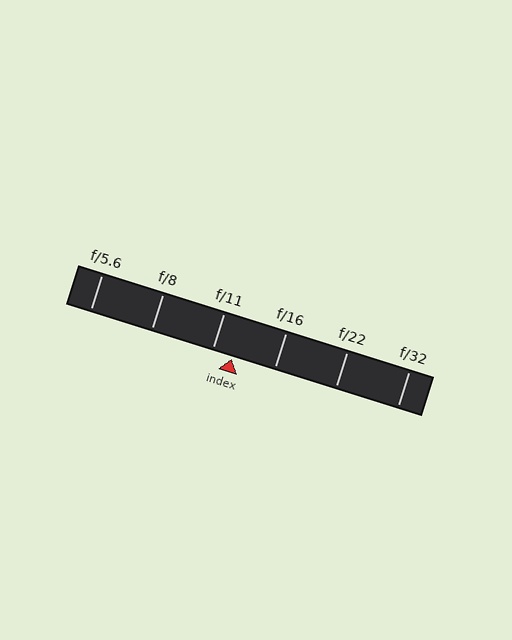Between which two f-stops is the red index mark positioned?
The index mark is between f/11 and f/16.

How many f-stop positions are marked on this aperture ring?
There are 6 f-stop positions marked.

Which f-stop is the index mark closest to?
The index mark is closest to f/11.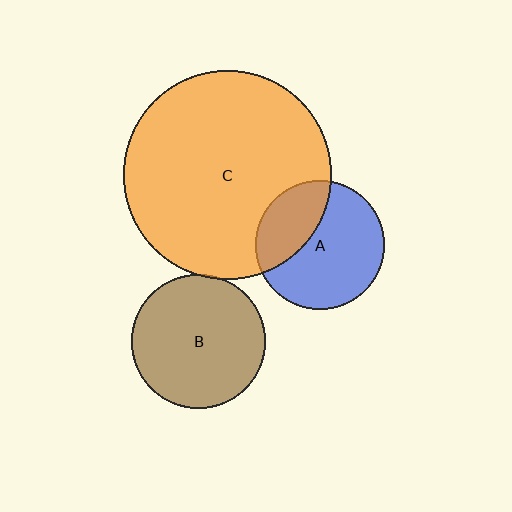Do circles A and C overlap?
Yes.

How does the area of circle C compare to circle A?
Approximately 2.6 times.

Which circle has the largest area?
Circle C (orange).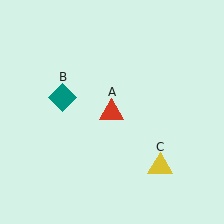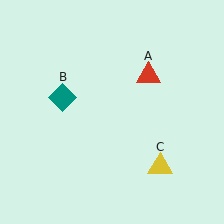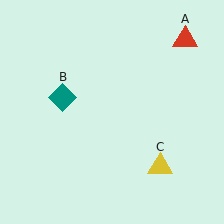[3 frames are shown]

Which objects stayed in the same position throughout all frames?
Teal diamond (object B) and yellow triangle (object C) remained stationary.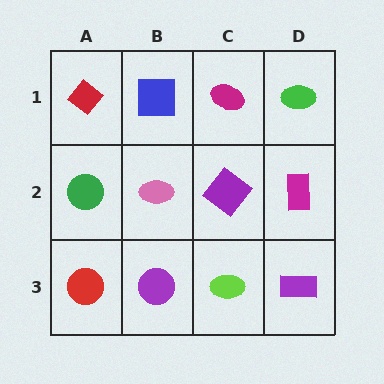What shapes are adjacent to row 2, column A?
A red diamond (row 1, column A), a red circle (row 3, column A), a pink ellipse (row 2, column B).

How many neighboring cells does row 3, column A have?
2.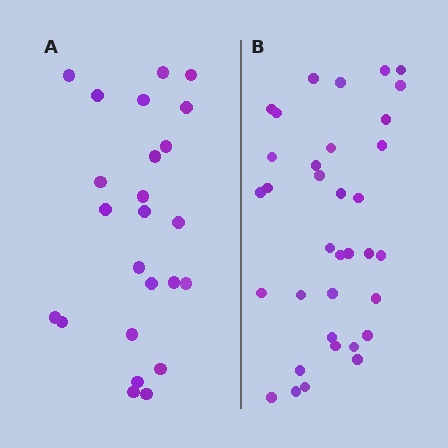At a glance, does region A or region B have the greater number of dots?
Region B (the right region) has more dots.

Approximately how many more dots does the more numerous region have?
Region B has roughly 12 or so more dots than region A.